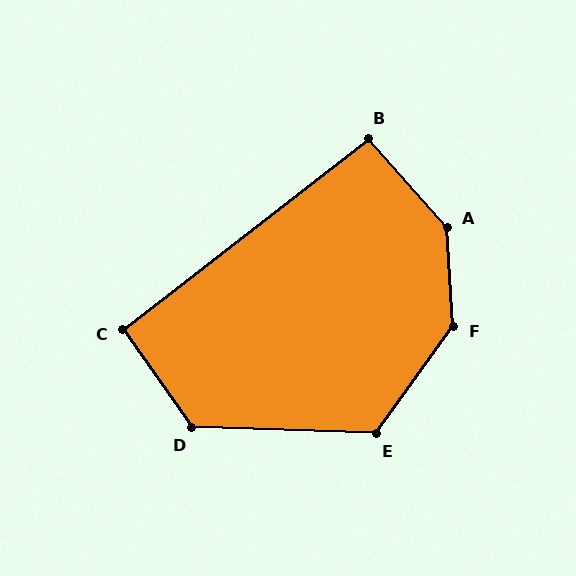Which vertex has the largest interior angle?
A, at approximately 143 degrees.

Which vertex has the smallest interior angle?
C, at approximately 93 degrees.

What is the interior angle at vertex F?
Approximately 140 degrees (obtuse).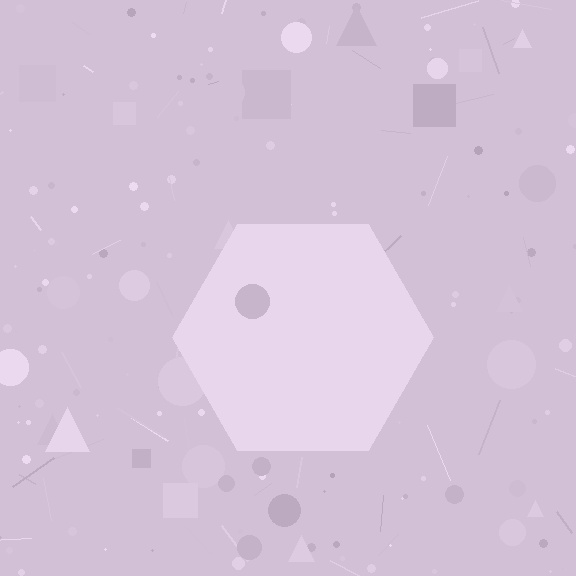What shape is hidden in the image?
A hexagon is hidden in the image.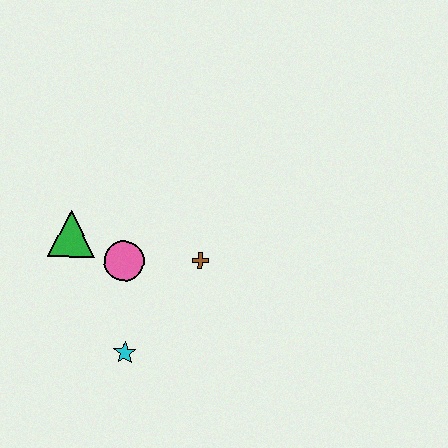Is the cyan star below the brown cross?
Yes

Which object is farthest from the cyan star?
The green triangle is farthest from the cyan star.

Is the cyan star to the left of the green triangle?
No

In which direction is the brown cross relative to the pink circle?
The brown cross is to the right of the pink circle.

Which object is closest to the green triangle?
The pink circle is closest to the green triangle.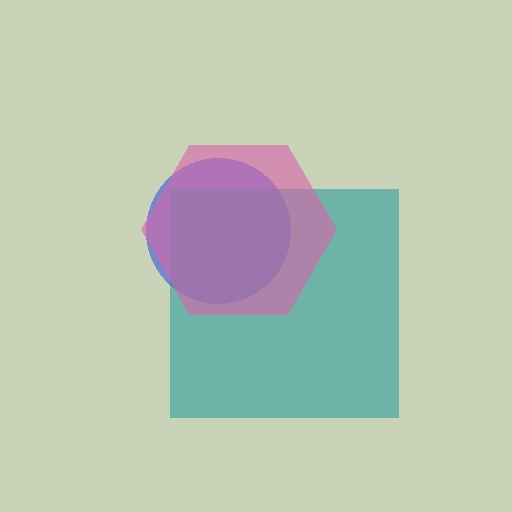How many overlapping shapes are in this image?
There are 3 overlapping shapes in the image.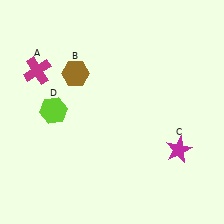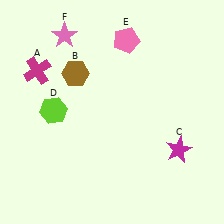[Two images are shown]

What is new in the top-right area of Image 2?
A pink pentagon (E) was added in the top-right area of Image 2.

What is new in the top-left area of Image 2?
A pink star (F) was added in the top-left area of Image 2.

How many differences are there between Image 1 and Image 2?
There are 2 differences between the two images.